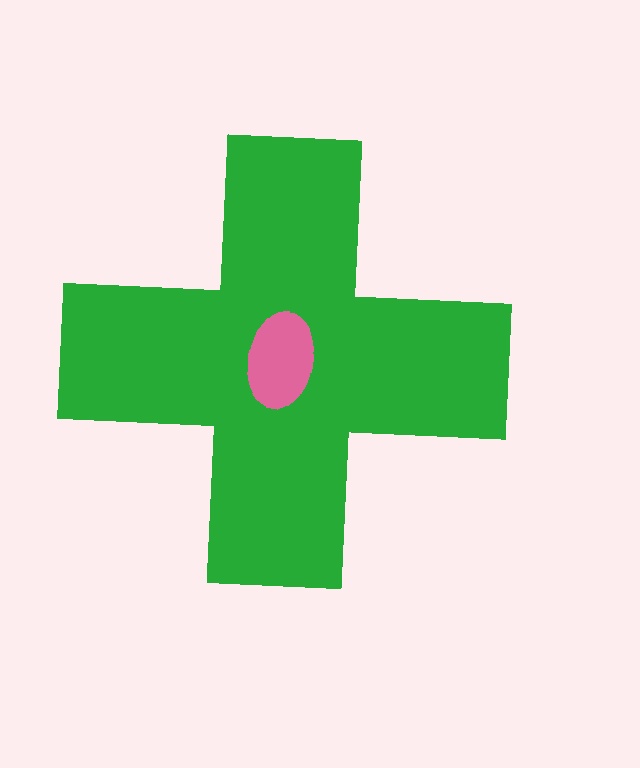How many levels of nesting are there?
2.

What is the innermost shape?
The pink ellipse.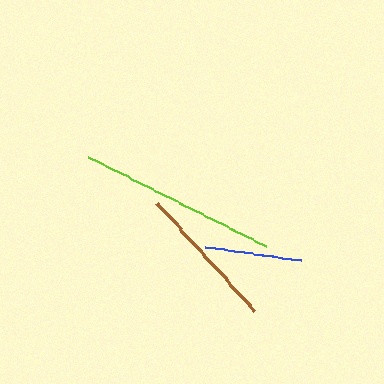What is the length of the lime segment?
The lime segment is approximately 199 pixels long.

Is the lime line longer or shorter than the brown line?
The lime line is longer than the brown line.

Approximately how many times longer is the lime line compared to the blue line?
The lime line is approximately 2.0 times the length of the blue line.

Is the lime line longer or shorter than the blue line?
The lime line is longer than the blue line.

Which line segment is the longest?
The lime line is the longest at approximately 199 pixels.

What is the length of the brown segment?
The brown segment is approximately 146 pixels long.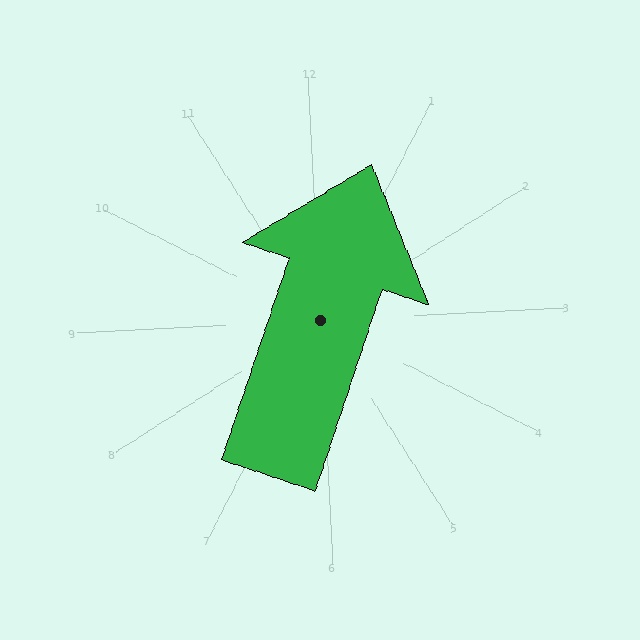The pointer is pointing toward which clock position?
Roughly 1 o'clock.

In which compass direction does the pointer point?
North.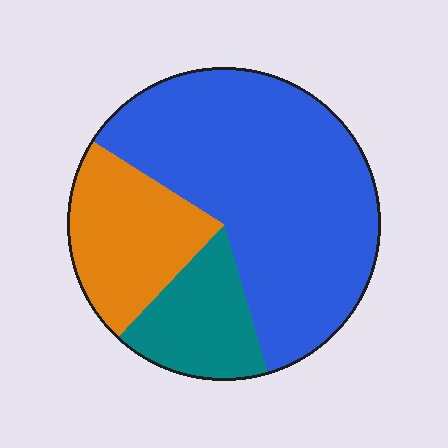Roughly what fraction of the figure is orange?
Orange covers around 20% of the figure.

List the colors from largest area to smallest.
From largest to smallest: blue, orange, teal.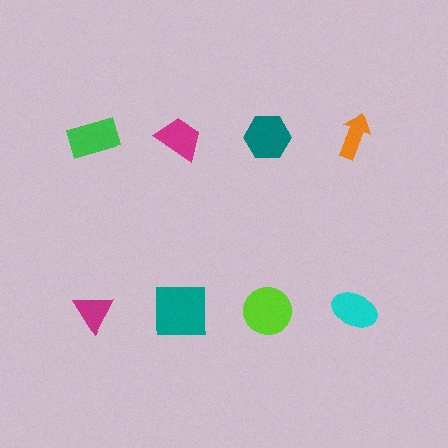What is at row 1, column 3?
A teal hexagon.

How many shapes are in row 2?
4 shapes.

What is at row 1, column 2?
A magenta trapezoid.